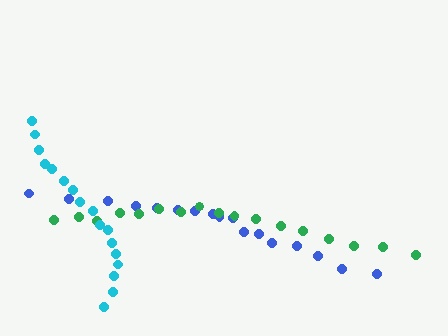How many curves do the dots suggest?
There are 3 distinct paths.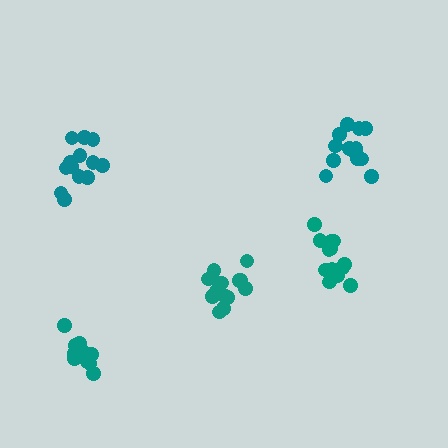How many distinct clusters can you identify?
There are 5 distinct clusters.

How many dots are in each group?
Group 1: 13 dots, Group 2: 14 dots, Group 3: 12 dots, Group 4: 14 dots, Group 5: 14 dots (67 total).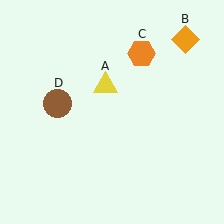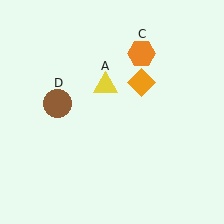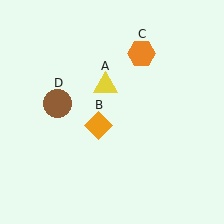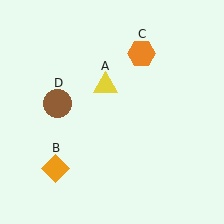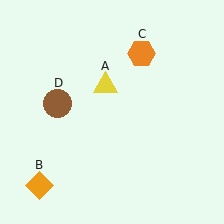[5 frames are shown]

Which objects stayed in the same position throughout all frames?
Yellow triangle (object A) and orange hexagon (object C) and brown circle (object D) remained stationary.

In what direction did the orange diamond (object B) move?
The orange diamond (object B) moved down and to the left.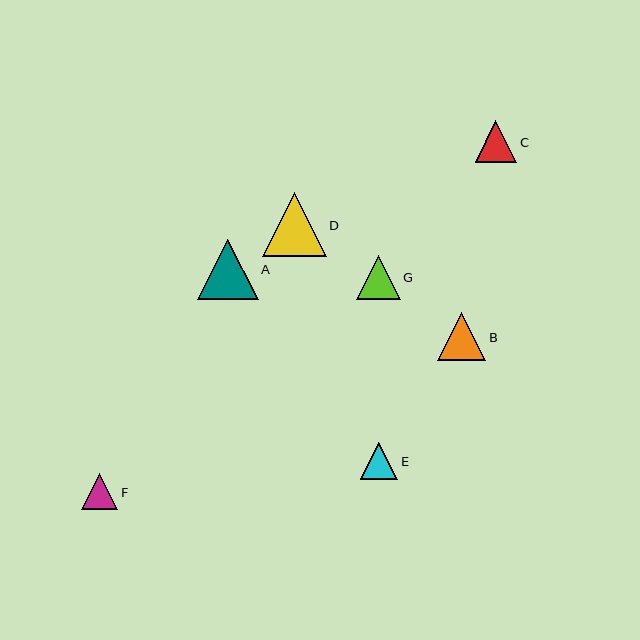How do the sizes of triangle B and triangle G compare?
Triangle B and triangle G are approximately the same size.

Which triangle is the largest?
Triangle D is the largest with a size of approximately 64 pixels.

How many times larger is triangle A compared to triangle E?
Triangle A is approximately 1.6 times the size of triangle E.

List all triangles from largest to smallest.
From largest to smallest: D, A, B, G, C, E, F.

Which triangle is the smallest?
Triangle F is the smallest with a size of approximately 36 pixels.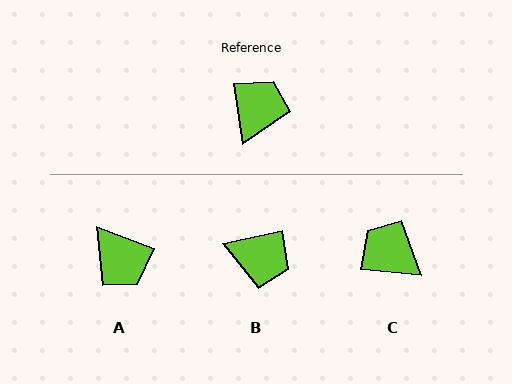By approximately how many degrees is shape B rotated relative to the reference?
Approximately 86 degrees clockwise.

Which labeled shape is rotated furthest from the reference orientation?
A, about 119 degrees away.